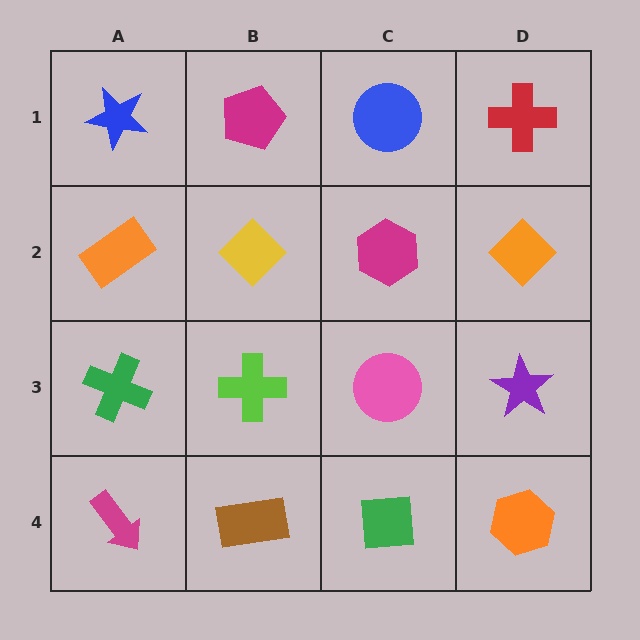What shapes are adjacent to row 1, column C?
A magenta hexagon (row 2, column C), a magenta pentagon (row 1, column B), a red cross (row 1, column D).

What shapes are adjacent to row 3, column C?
A magenta hexagon (row 2, column C), a green square (row 4, column C), a lime cross (row 3, column B), a purple star (row 3, column D).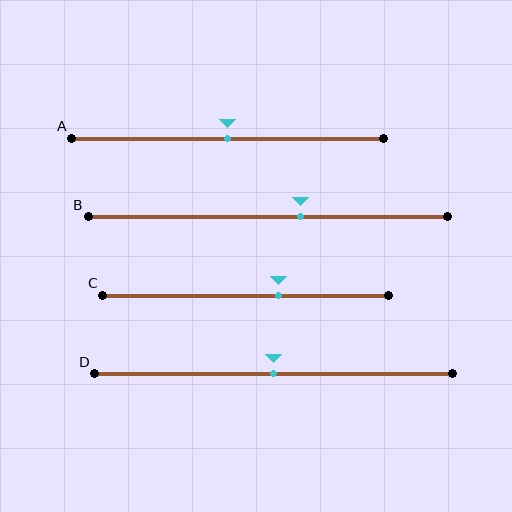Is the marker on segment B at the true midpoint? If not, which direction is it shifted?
No, the marker on segment B is shifted to the right by about 9% of the segment length.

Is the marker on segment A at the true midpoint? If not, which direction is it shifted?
Yes, the marker on segment A is at the true midpoint.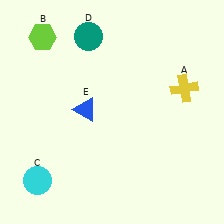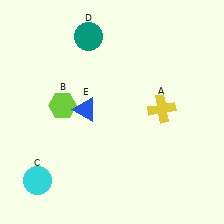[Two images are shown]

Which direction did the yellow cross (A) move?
The yellow cross (A) moved left.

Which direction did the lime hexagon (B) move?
The lime hexagon (B) moved down.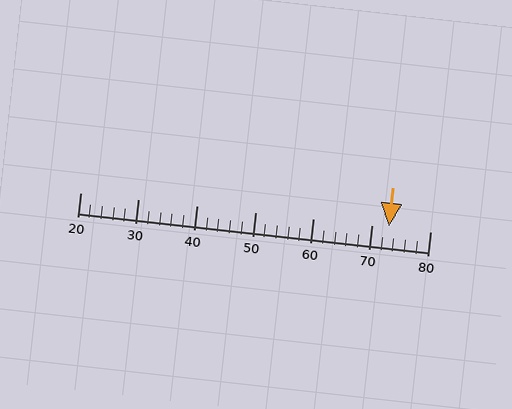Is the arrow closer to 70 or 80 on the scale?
The arrow is closer to 70.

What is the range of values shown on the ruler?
The ruler shows values from 20 to 80.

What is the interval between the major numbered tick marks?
The major tick marks are spaced 10 units apart.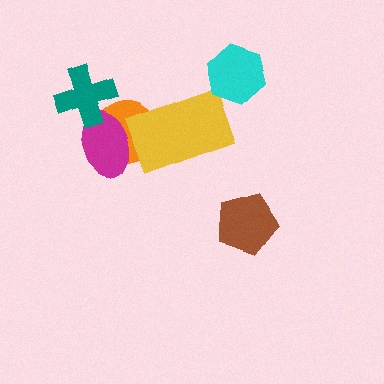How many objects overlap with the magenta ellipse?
2 objects overlap with the magenta ellipse.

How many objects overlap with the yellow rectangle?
1 object overlaps with the yellow rectangle.